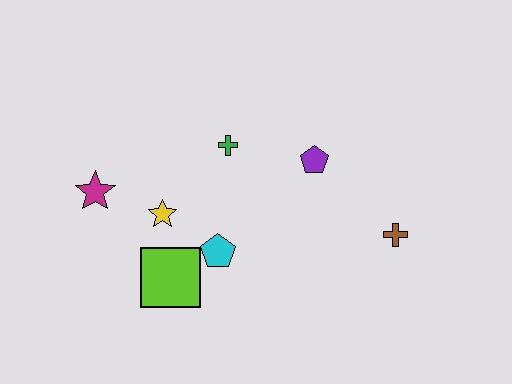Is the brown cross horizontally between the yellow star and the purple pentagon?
No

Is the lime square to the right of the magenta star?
Yes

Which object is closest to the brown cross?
The purple pentagon is closest to the brown cross.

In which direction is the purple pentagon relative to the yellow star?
The purple pentagon is to the right of the yellow star.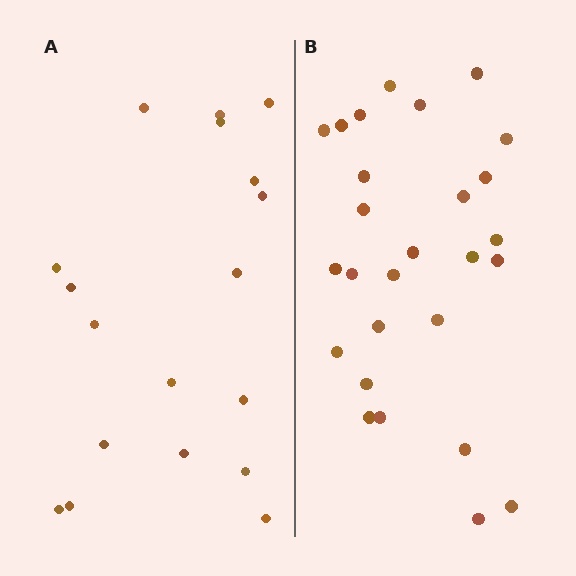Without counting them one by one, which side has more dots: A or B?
Region B (the right region) has more dots.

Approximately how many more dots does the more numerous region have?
Region B has roughly 8 or so more dots than region A.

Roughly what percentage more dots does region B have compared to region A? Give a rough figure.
About 50% more.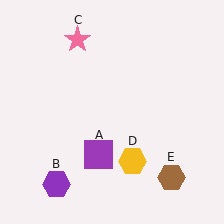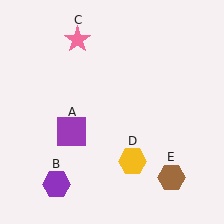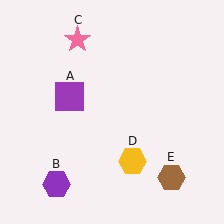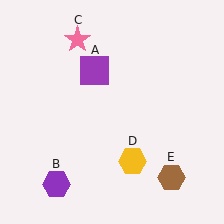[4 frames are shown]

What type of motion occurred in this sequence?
The purple square (object A) rotated clockwise around the center of the scene.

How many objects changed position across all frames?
1 object changed position: purple square (object A).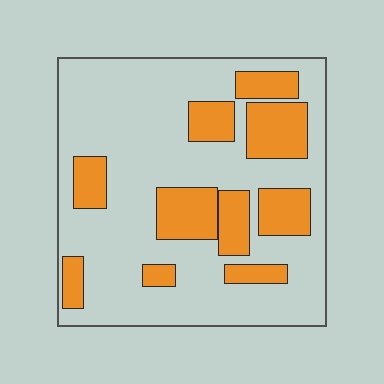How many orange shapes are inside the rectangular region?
10.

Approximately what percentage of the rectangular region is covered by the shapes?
Approximately 30%.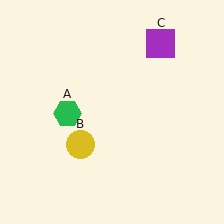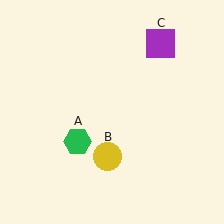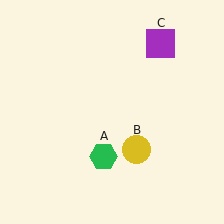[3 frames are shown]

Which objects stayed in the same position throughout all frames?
Purple square (object C) remained stationary.